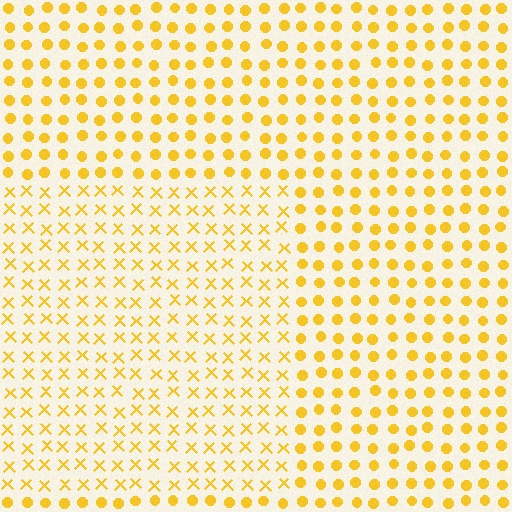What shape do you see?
I see a rectangle.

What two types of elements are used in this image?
The image uses X marks inside the rectangle region and circles outside it.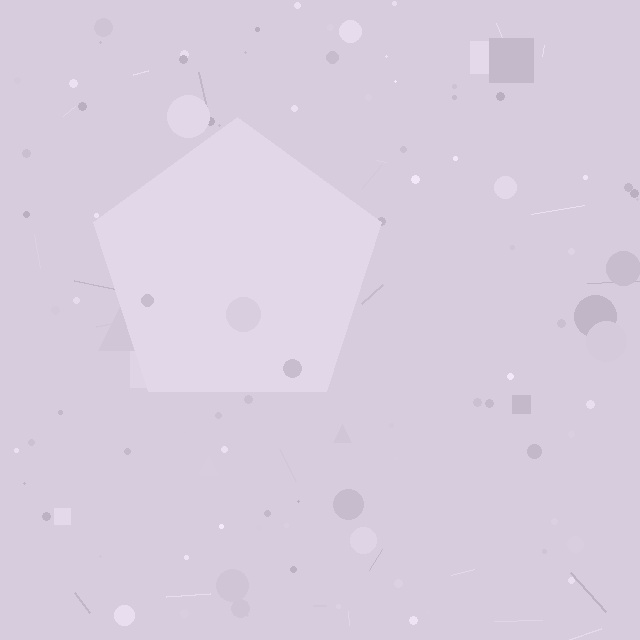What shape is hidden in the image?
A pentagon is hidden in the image.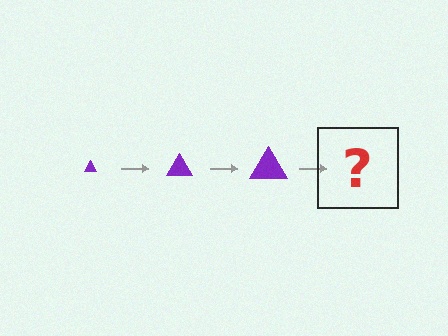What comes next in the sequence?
The next element should be a purple triangle, larger than the previous one.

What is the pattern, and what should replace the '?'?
The pattern is that the triangle gets progressively larger each step. The '?' should be a purple triangle, larger than the previous one.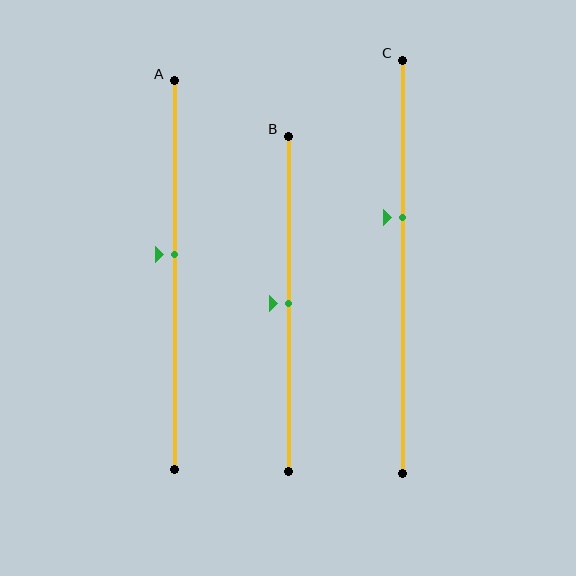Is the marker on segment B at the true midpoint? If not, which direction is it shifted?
Yes, the marker on segment B is at the true midpoint.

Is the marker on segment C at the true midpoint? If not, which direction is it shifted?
No, the marker on segment C is shifted upward by about 12% of the segment length.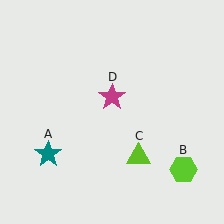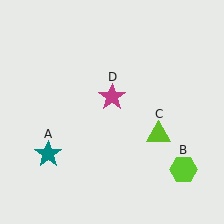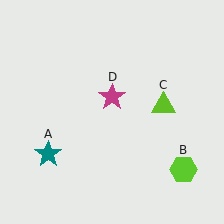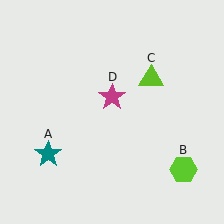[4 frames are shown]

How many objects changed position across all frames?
1 object changed position: lime triangle (object C).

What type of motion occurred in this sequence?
The lime triangle (object C) rotated counterclockwise around the center of the scene.